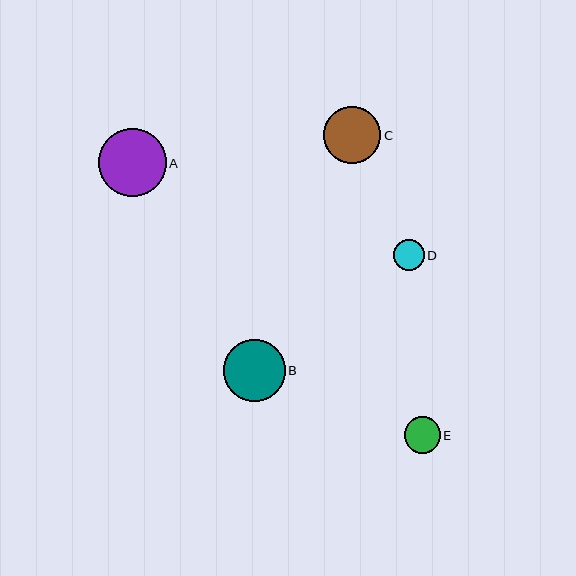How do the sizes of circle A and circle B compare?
Circle A and circle B are approximately the same size.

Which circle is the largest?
Circle A is the largest with a size of approximately 68 pixels.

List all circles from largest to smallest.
From largest to smallest: A, B, C, E, D.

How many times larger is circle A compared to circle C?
Circle A is approximately 1.2 times the size of circle C.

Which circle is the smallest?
Circle D is the smallest with a size of approximately 31 pixels.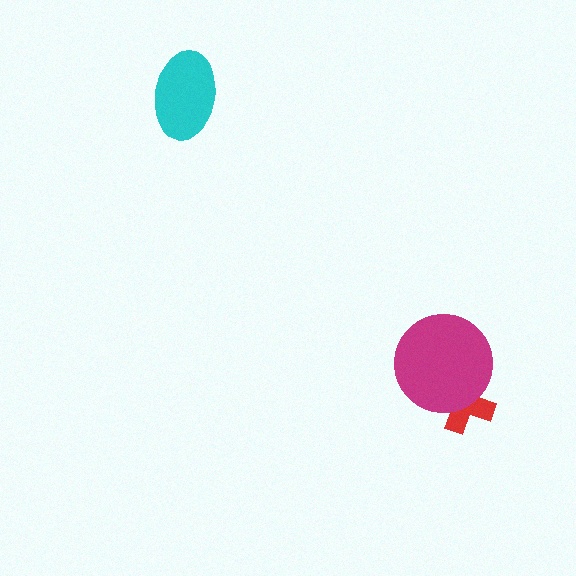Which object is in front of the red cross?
The magenta circle is in front of the red cross.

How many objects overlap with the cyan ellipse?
0 objects overlap with the cyan ellipse.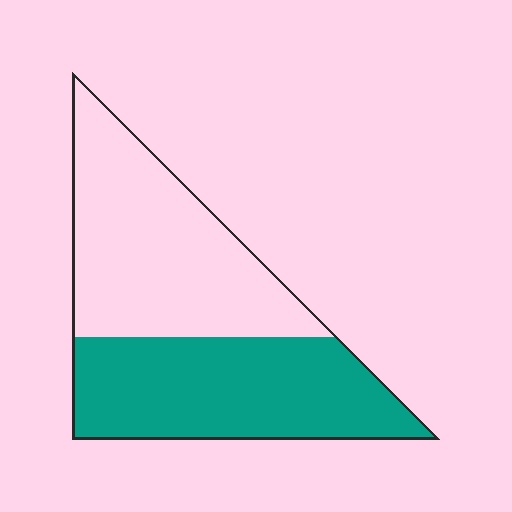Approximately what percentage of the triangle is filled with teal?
Approximately 50%.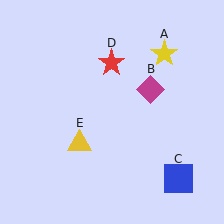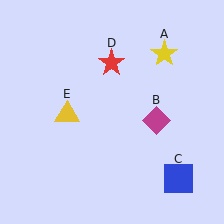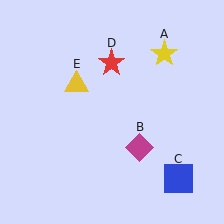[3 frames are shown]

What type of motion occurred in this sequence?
The magenta diamond (object B), yellow triangle (object E) rotated clockwise around the center of the scene.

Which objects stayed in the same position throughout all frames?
Yellow star (object A) and blue square (object C) and red star (object D) remained stationary.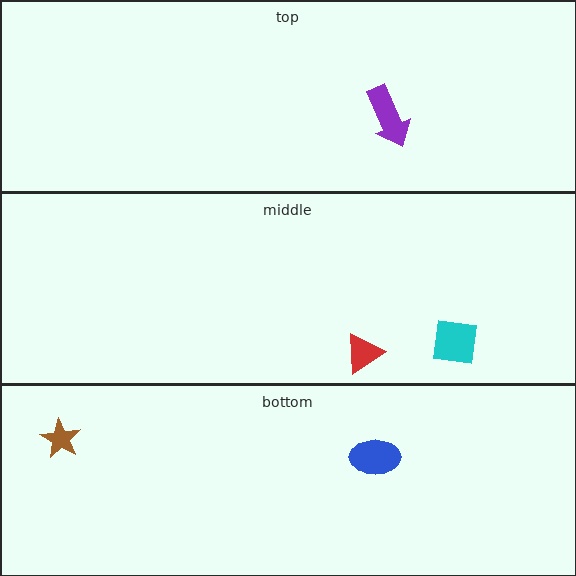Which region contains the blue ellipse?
The bottom region.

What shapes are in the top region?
The purple arrow.